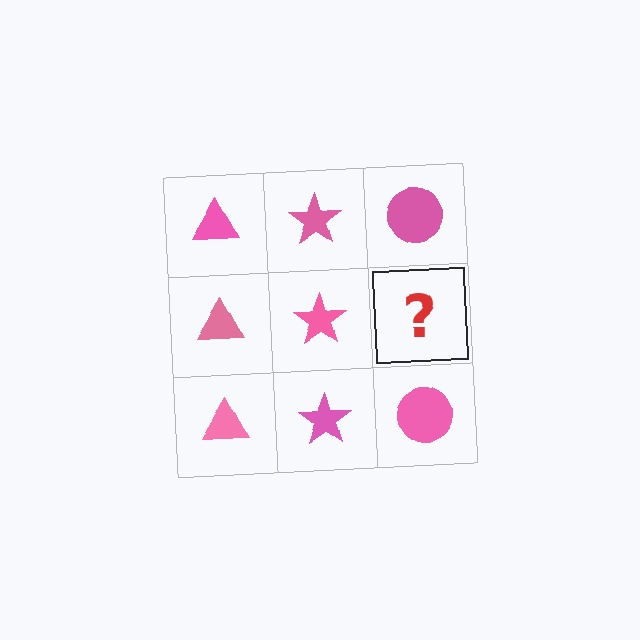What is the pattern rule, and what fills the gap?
The rule is that each column has a consistent shape. The gap should be filled with a pink circle.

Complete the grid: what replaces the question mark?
The question mark should be replaced with a pink circle.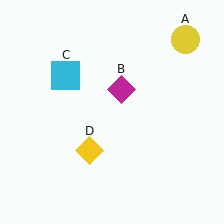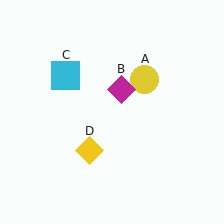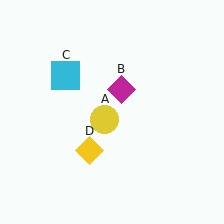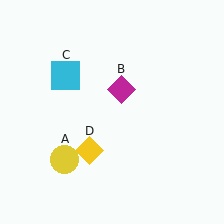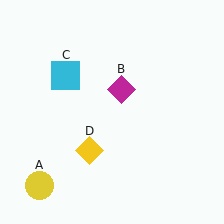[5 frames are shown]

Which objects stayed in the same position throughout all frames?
Magenta diamond (object B) and cyan square (object C) and yellow diamond (object D) remained stationary.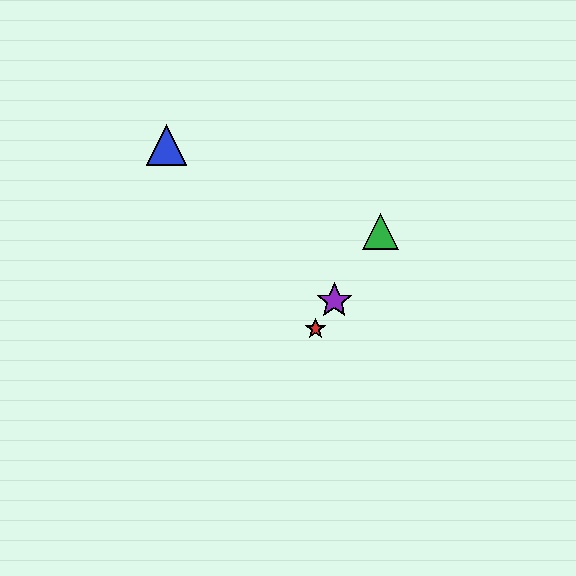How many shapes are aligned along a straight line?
4 shapes (the red star, the green triangle, the yellow star, the purple star) are aligned along a straight line.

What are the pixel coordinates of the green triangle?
The green triangle is at (381, 232).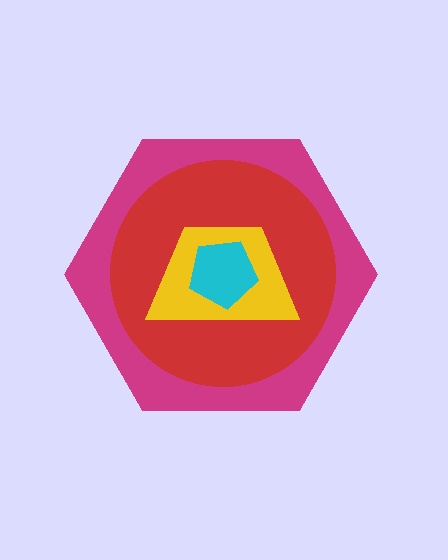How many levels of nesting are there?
4.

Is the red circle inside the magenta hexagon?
Yes.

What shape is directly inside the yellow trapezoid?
The cyan pentagon.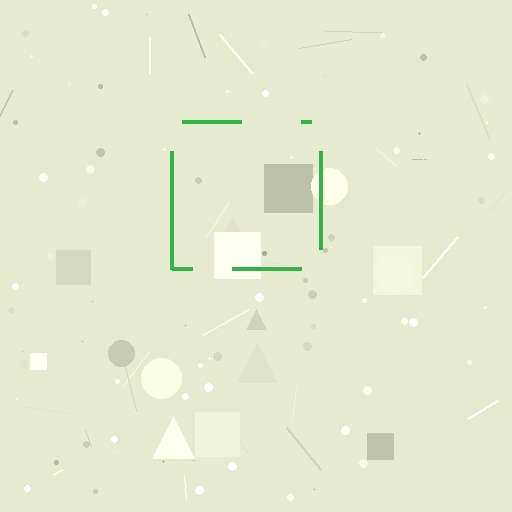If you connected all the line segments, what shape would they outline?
They would outline a square.